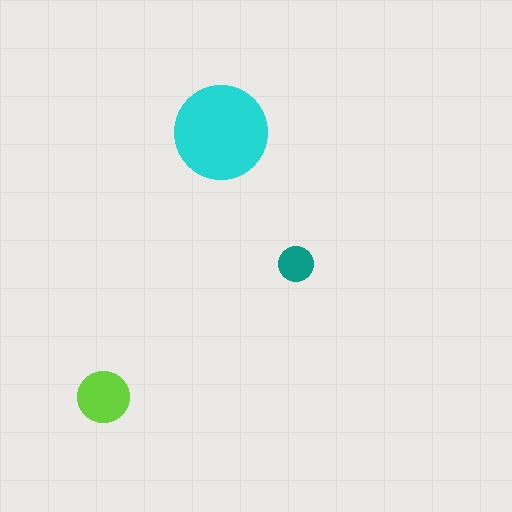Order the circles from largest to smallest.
the cyan one, the lime one, the teal one.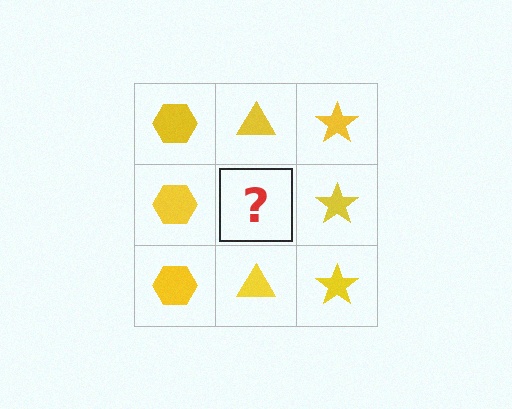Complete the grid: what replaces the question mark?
The question mark should be replaced with a yellow triangle.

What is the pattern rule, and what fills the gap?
The rule is that each column has a consistent shape. The gap should be filled with a yellow triangle.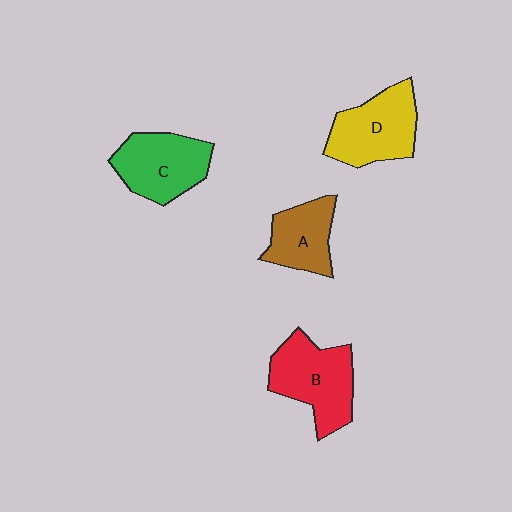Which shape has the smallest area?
Shape A (brown).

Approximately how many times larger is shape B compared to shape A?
Approximately 1.4 times.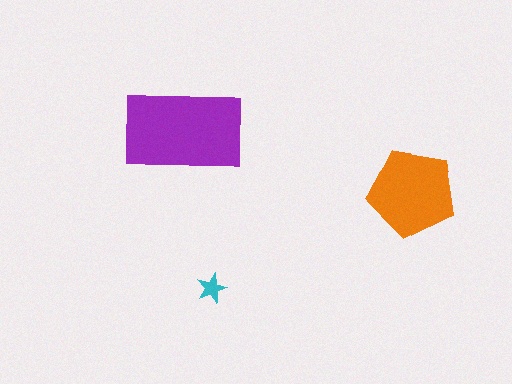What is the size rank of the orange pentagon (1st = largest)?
2nd.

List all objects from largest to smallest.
The purple rectangle, the orange pentagon, the cyan star.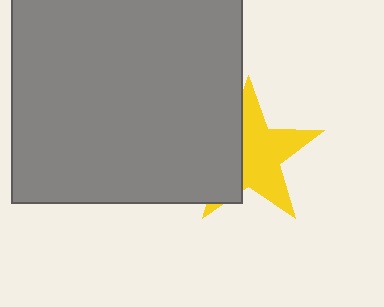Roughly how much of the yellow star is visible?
About half of it is visible (roughly 60%).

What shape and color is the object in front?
The object in front is a gray square.